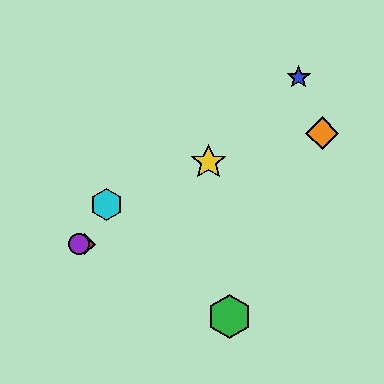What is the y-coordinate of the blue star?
The blue star is at y≈77.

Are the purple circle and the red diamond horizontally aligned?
Yes, both are at y≈244.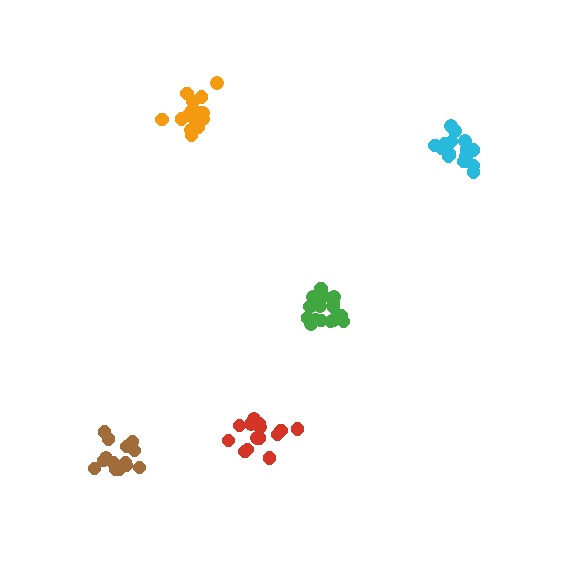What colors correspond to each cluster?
The clusters are colored: orange, cyan, red, green, brown.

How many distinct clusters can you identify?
There are 5 distinct clusters.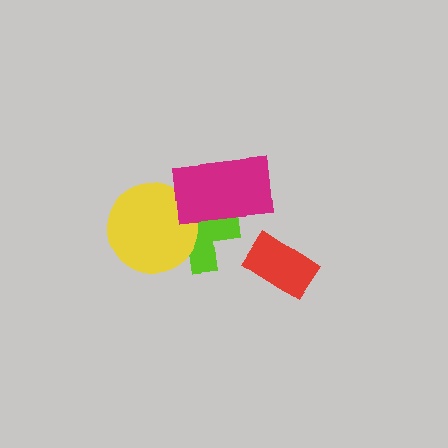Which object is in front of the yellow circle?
The magenta rectangle is in front of the yellow circle.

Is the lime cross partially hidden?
Yes, it is partially covered by another shape.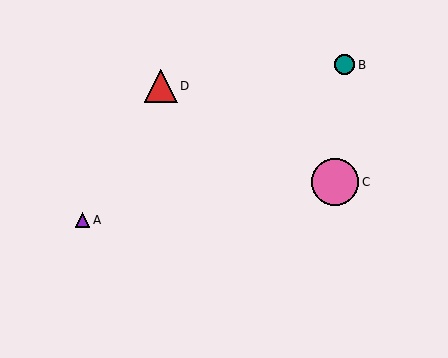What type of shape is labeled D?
Shape D is a red triangle.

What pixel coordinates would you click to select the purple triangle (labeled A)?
Click at (83, 220) to select the purple triangle A.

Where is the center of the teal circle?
The center of the teal circle is at (345, 65).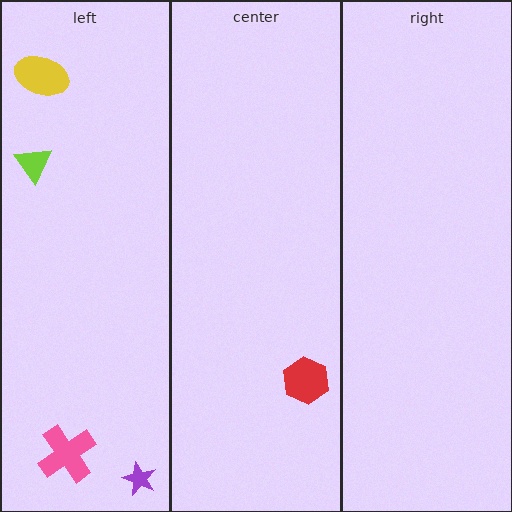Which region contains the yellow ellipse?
The left region.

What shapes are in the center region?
The red hexagon.